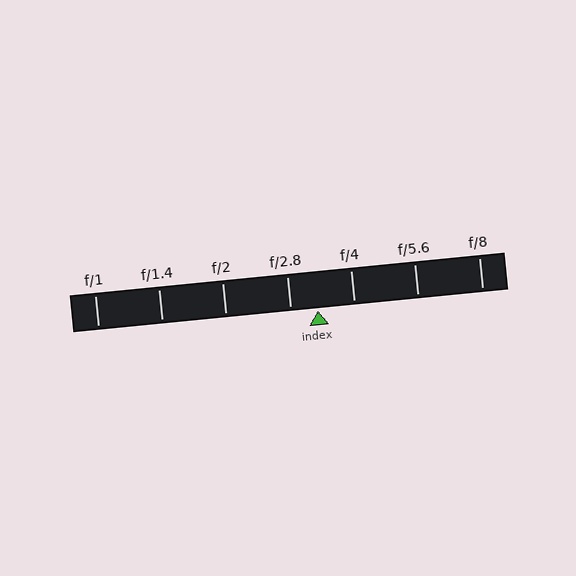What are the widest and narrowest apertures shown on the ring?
The widest aperture shown is f/1 and the narrowest is f/8.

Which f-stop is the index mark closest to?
The index mark is closest to f/2.8.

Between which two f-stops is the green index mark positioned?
The index mark is between f/2.8 and f/4.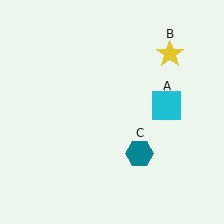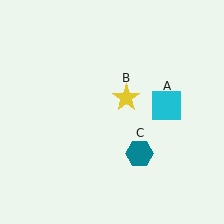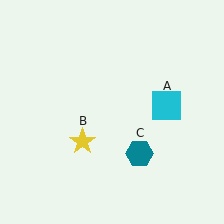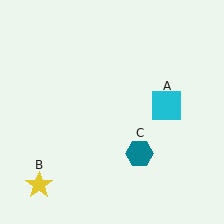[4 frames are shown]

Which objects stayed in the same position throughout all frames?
Cyan square (object A) and teal hexagon (object C) remained stationary.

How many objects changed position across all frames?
1 object changed position: yellow star (object B).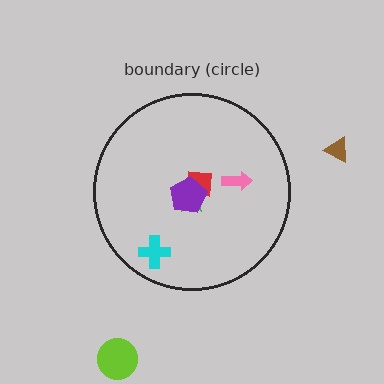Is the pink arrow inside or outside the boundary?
Inside.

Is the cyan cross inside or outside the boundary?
Inside.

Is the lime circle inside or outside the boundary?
Outside.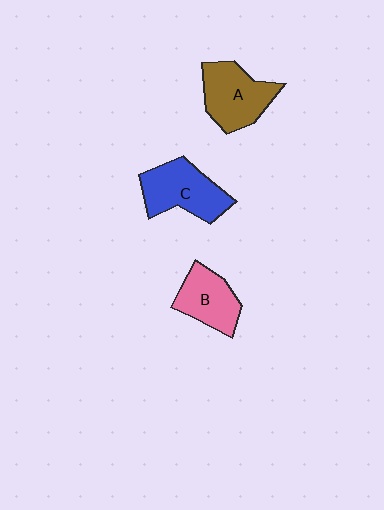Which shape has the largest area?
Shape C (blue).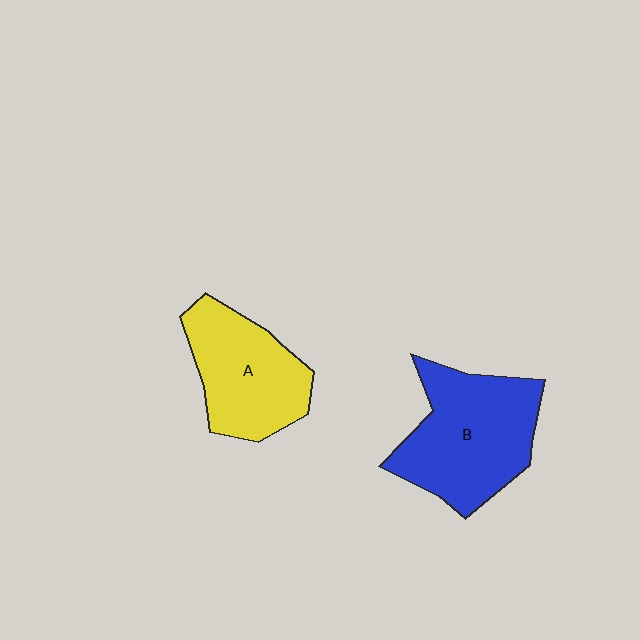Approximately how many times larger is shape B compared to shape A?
Approximately 1.3 times.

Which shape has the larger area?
Shape B (blue).